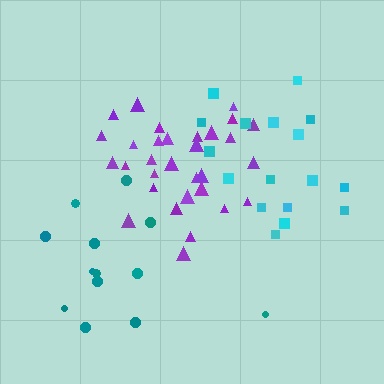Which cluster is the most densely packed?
Purple.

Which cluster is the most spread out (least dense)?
Teal.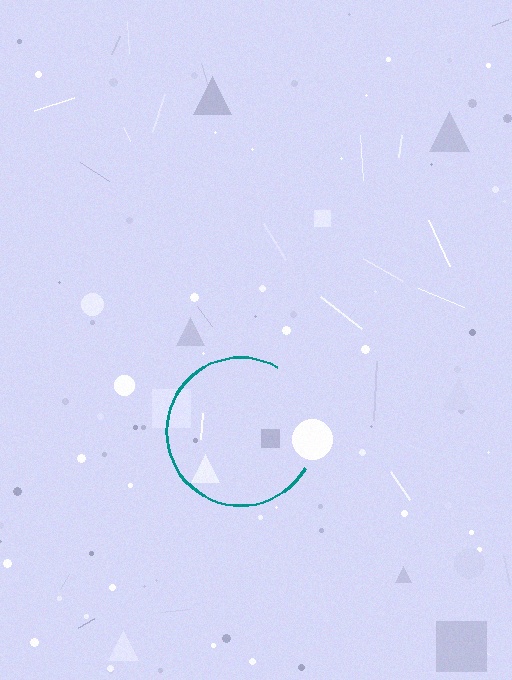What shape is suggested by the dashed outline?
The dashed outline suggests a circle.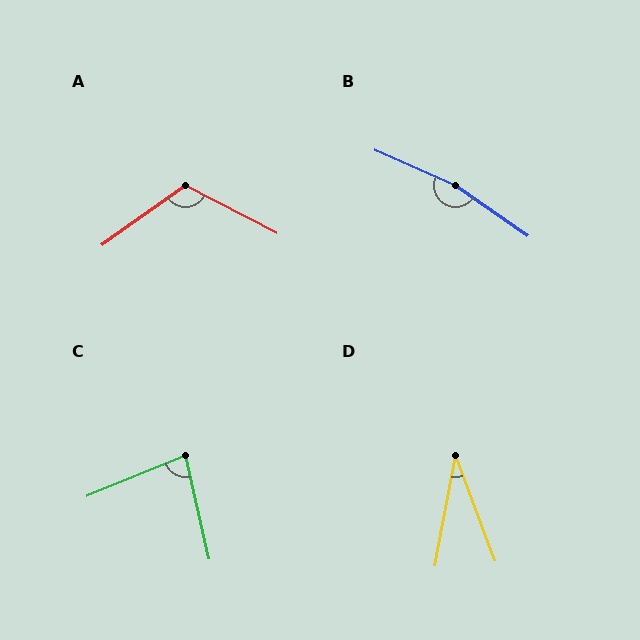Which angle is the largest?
B, at approximately 169 degrees.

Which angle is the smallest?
D, at approximately 31 degrees.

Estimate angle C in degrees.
Approximately 81 degrees.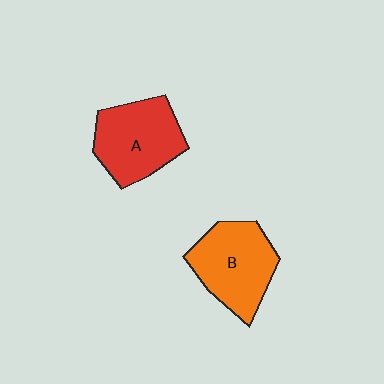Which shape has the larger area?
Shape B (orange).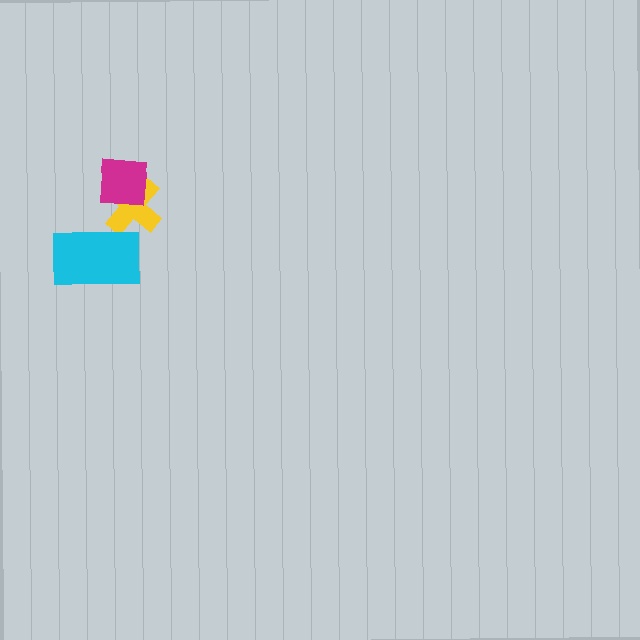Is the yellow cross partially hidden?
Yes, it is partially covered by another shape.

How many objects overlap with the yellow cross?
2 objects overlap with the yellow cross.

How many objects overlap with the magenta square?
1 object overlaps with the magenta square.